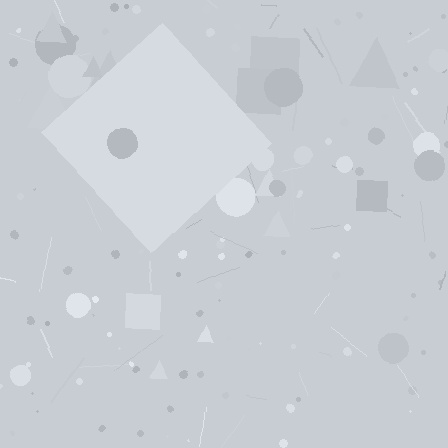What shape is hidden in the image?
A diamond is hidden in the image.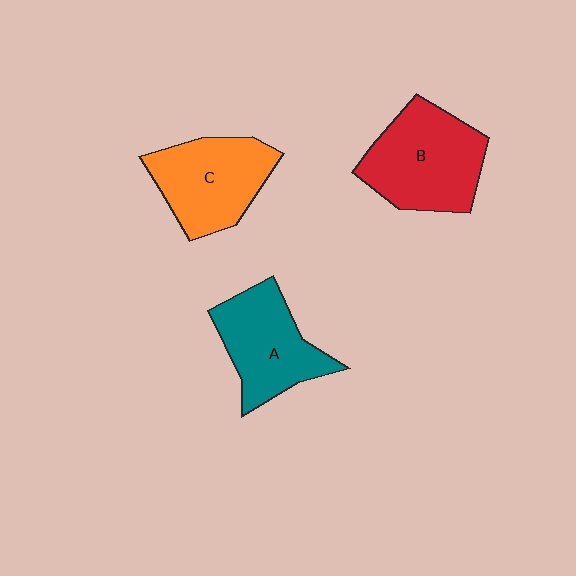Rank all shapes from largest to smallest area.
From largest to smallest: B (red), C (orange), A (teal).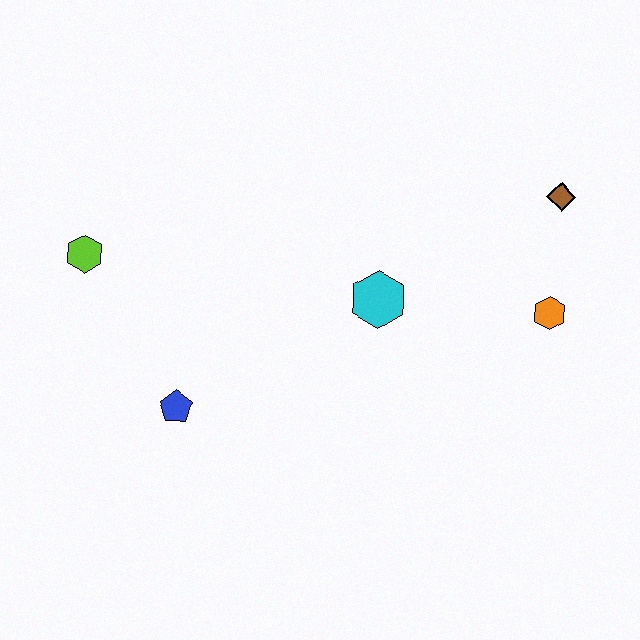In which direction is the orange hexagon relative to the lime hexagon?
The orange hexagon is to the right of the lime hexagon.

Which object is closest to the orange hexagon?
The brown diamond is closest to the orange hexagon.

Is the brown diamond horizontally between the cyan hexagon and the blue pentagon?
No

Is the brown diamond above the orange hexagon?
Yes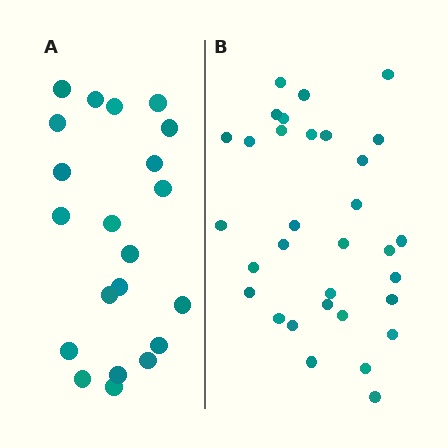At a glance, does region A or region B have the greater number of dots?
Region B (the right region) has more dots.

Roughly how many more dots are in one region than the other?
Region B has roughly 12 or so more dots than region A.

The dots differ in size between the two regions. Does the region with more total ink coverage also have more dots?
No. Region A has more total ink coverage because its dots are larger, but region B actually contains more individual dots. Total area can be misleading — the number of items is what matters here.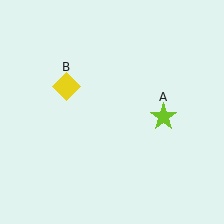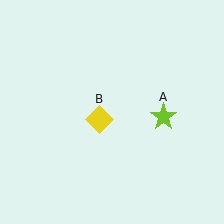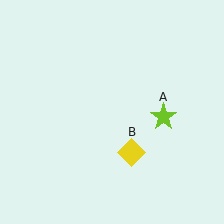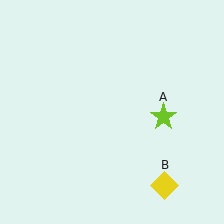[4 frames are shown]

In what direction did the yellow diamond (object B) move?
The yellow diamond (object B) moved down and to the right.